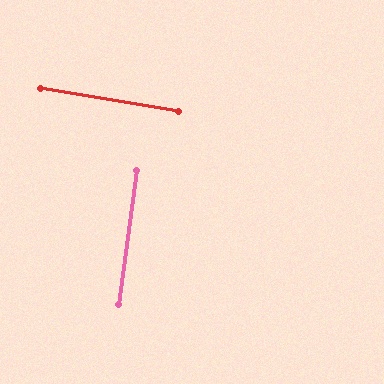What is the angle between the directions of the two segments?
Approximately 89 degrees.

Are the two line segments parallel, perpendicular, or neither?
Perpendicular — they meet at approximately 89°.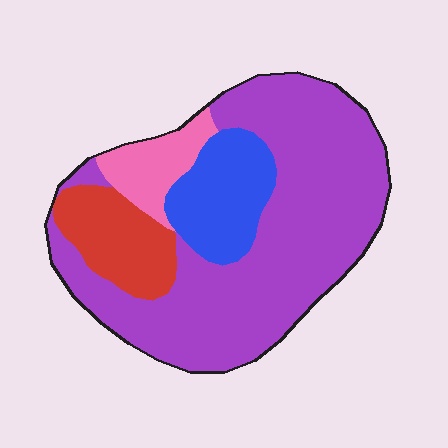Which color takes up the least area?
Pink, at roughly 10%.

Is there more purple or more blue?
Purple.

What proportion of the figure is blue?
Blue covers roughly 15% of the figure.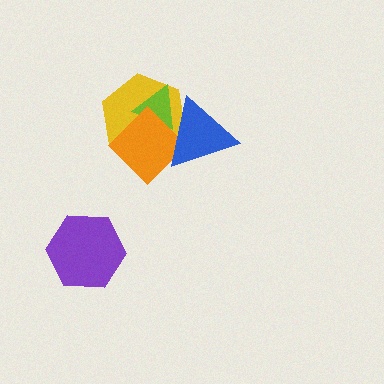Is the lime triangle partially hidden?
Yes, it is partially covered by another shape.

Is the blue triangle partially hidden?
No, no other shape covers it.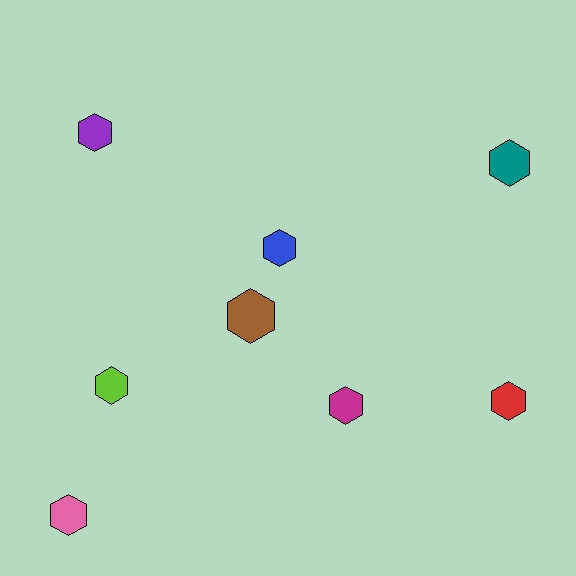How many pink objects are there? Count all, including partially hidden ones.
There is 1 pink object.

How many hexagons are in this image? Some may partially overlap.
There are 8 hexagons.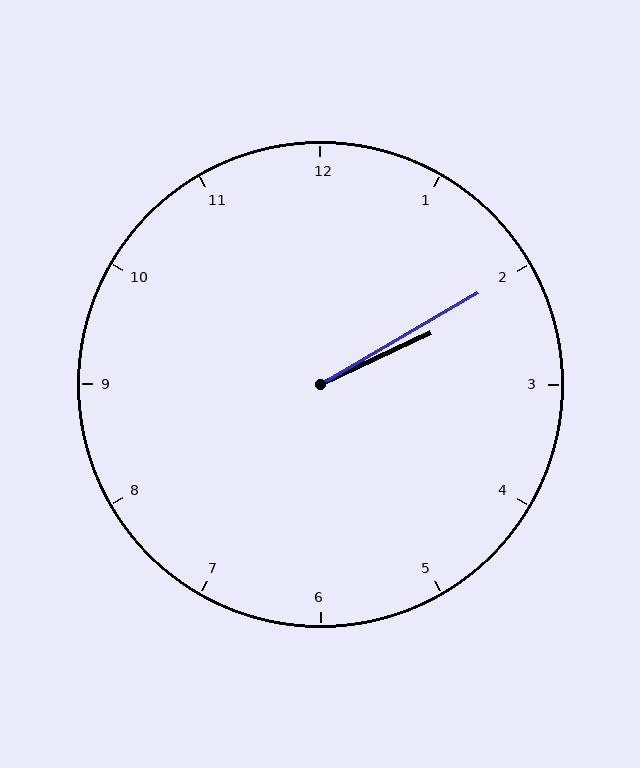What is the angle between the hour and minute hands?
Approximately 5 degrees.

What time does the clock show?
2:10.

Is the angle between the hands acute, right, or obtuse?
It is acute.